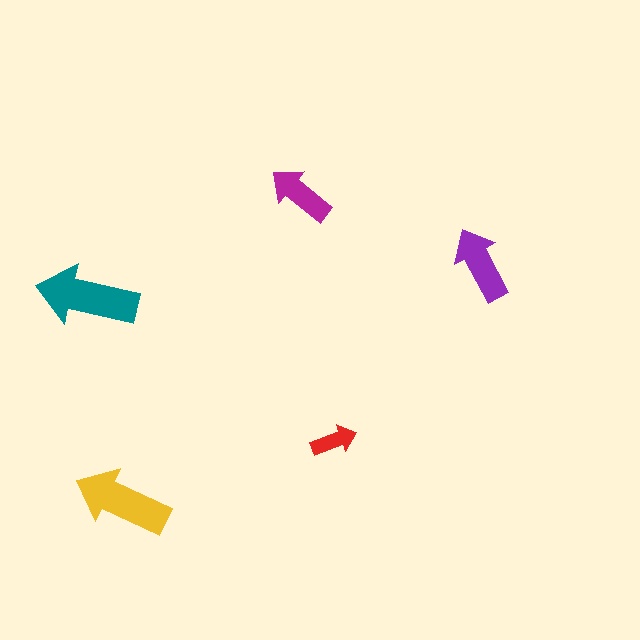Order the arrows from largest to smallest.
the teal one, the yellow one, the purple one, the magenta one, the red one.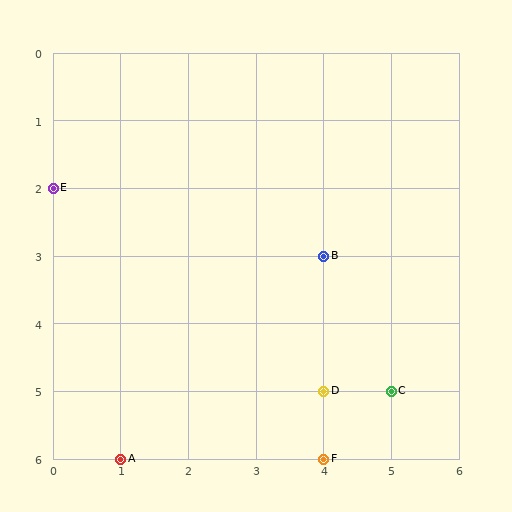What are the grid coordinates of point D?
Point D is at grid coordinates (4, 5).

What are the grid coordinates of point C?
Point C is at grid coordinates (5, 5).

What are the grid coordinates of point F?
Point F is at grid coordinates (4, 6).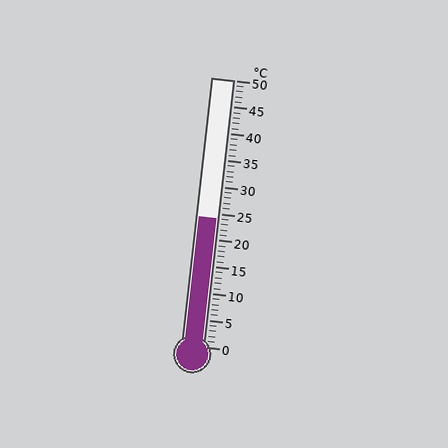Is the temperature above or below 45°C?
The temperature is below 45°C.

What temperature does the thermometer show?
The thermometer shows approximately 24°C.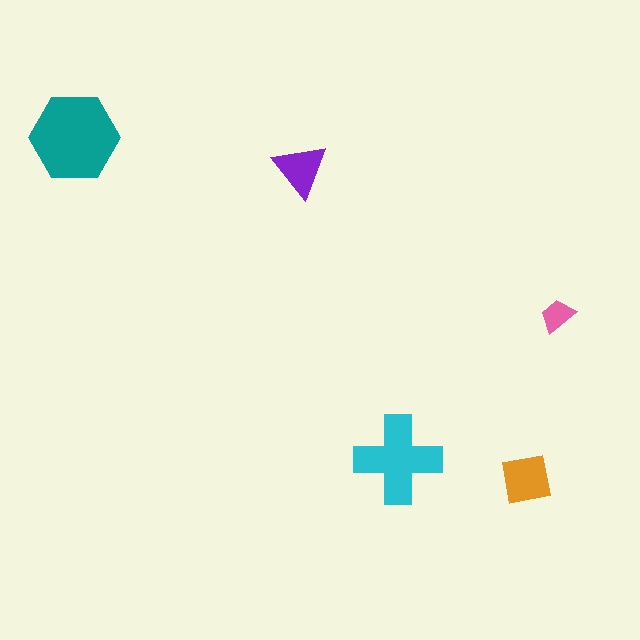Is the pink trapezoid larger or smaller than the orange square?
Smaller.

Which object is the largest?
The teal hexagon.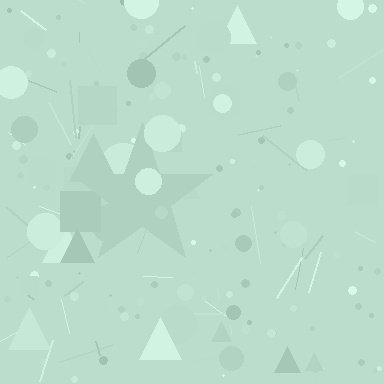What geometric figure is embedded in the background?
A star is embedded in the background.